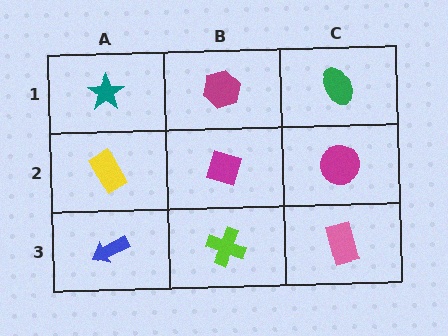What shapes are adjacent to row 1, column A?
A yellow rectangle (row 2, column A), a magenta hexagon (row 1, column B).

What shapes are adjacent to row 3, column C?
A magenta circle (row 2, column C), a lime cross (row 3, column B).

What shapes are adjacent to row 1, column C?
A magenta circle (row 2, column C), a magenta hexagon (row 1, column B).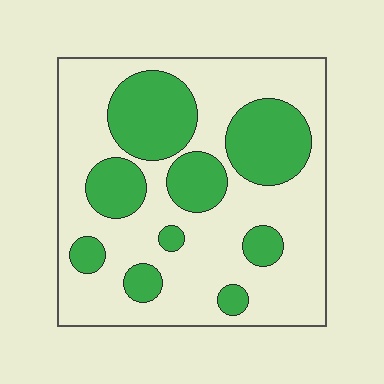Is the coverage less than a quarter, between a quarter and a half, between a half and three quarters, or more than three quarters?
Between a quarter and a half.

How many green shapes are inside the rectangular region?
9.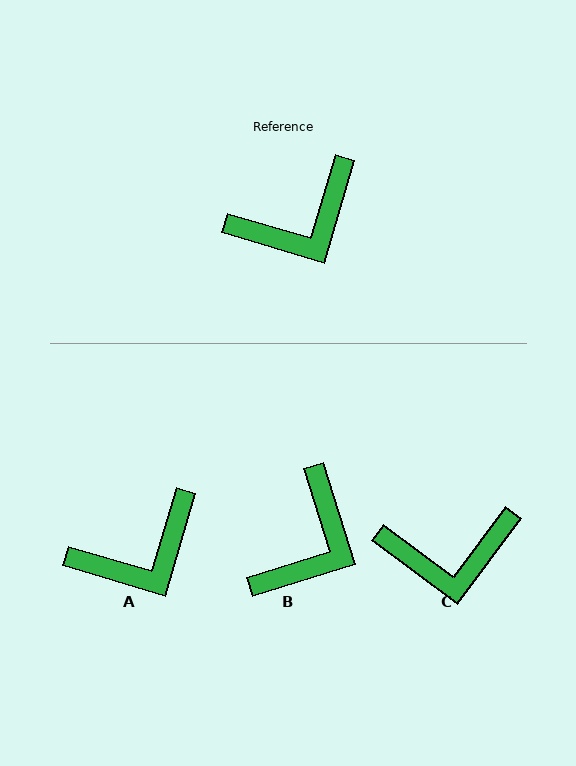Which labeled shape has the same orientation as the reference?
A.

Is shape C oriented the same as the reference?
No, it is off by about 20 degrees.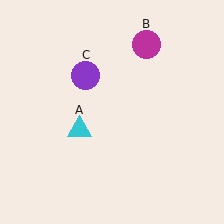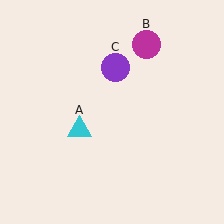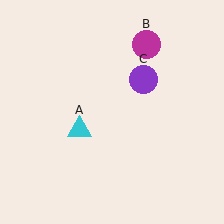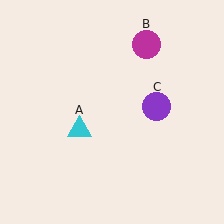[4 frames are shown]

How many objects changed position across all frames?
1 object changed position: purple circle (object C).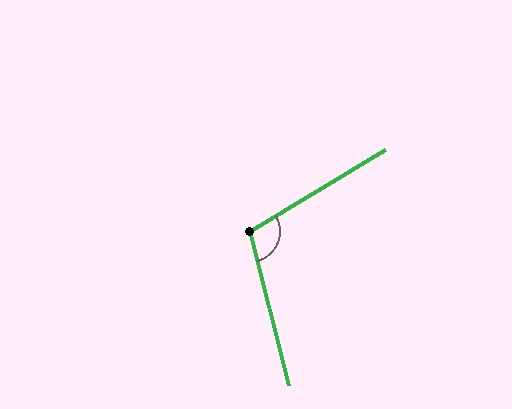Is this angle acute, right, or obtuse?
It is obtuse.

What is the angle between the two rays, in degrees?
Approximately 107 degrees.